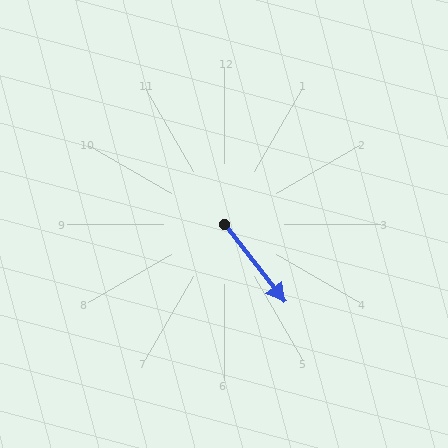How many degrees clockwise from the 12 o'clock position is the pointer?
Approximately 142 degrees.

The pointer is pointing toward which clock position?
Roughly 5 o'clock.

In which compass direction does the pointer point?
Southeast.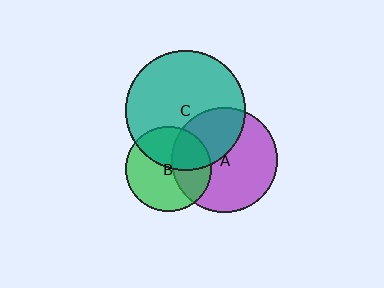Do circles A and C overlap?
Yes.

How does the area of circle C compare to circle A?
Approximately 1.3 times.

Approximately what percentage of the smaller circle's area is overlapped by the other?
Approximately 35%.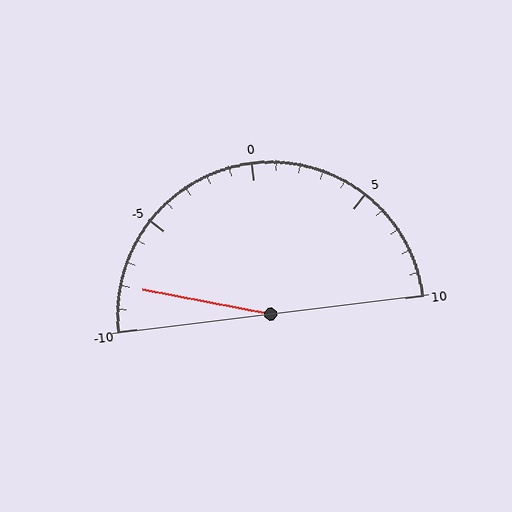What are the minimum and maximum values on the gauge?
The gauge ranges from -10 to 10.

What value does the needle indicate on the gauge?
The needle indicates approximately -8.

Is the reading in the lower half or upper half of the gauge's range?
The reading is in the lower half of the range (-10 to 10).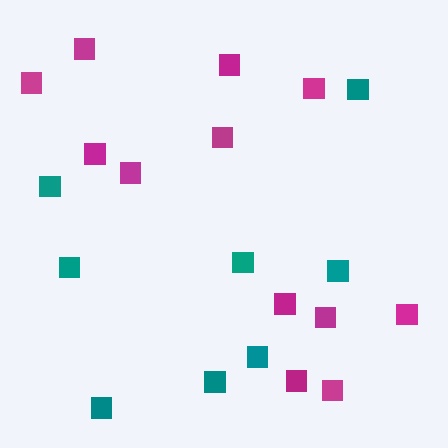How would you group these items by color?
There are 2 groups: one group of magenta squares (12) and one group of teal squares (8).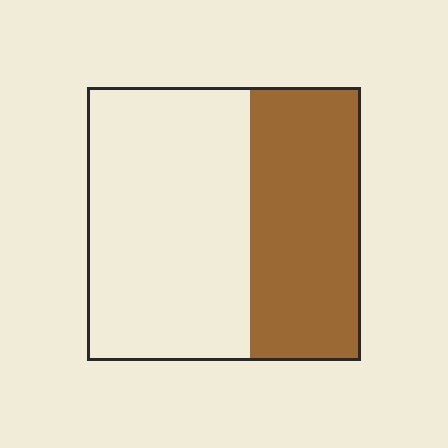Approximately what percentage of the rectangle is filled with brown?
Approximately 40%.